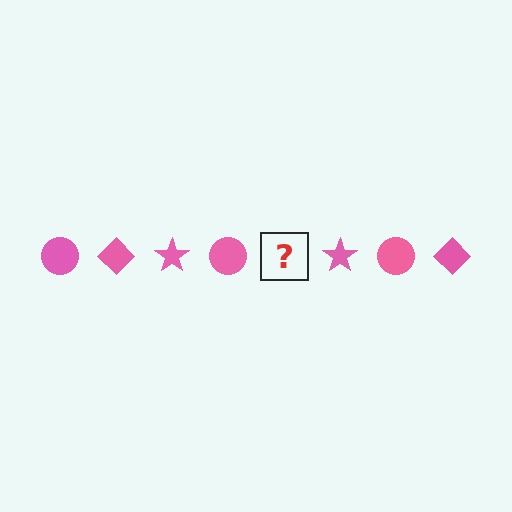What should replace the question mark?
The question mark should be replaced with a pink diamond.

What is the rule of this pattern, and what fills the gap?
The rule is that the pattern cycles through circle, diamond, star shapes in pink. The gap should be filled with a pink diamond.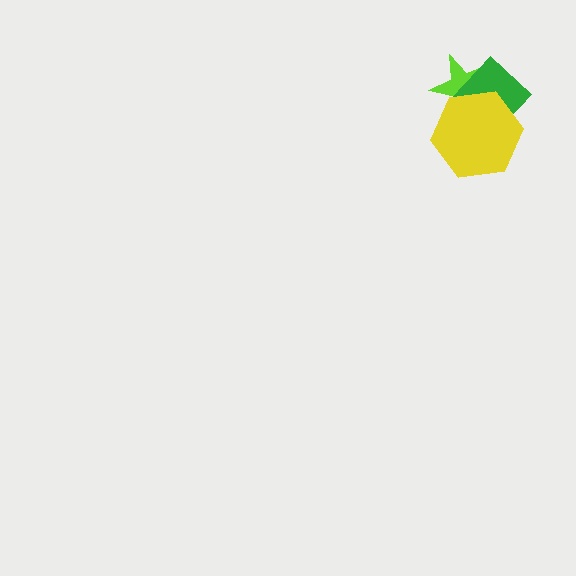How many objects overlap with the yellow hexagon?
2 objects overlap with the yellow hexagon.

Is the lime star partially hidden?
Yes, it is partially covered by another shape.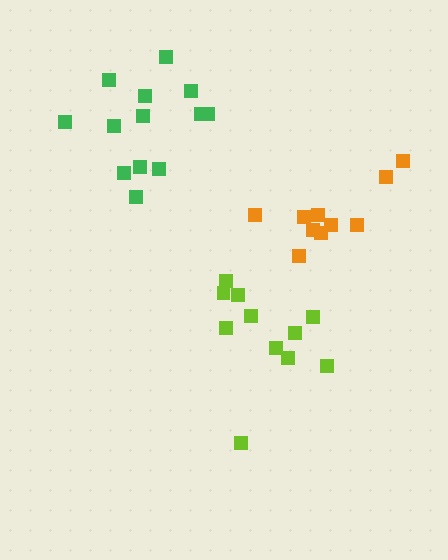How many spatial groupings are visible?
There are 3 spatial groupings.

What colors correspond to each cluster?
The clusters are colored: orange, green, lime.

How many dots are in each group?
Group 1: 10 dots, Group 2: 13 dots, Group 3: 11 dots (34 total).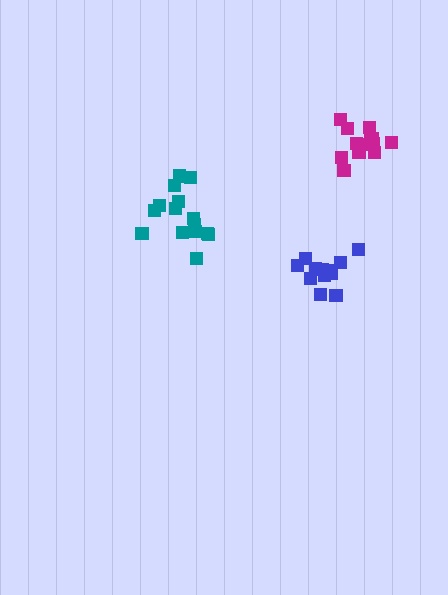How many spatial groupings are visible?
There are 3 spatial groupings.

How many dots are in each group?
Group 1: 15 dots, Group 2: 12 dots, Group 3: 13 dots (40 total).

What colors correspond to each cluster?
The clusters are colored: teal, blue, magenta.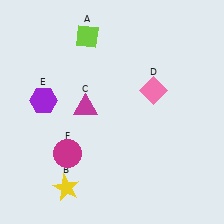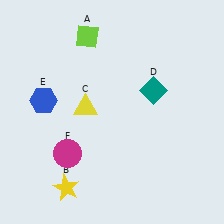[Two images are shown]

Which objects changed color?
C changed from magenta to yellow. D changed from pink to teal. E changed from purple to blue.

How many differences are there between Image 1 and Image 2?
There are 3 differences between the two images.